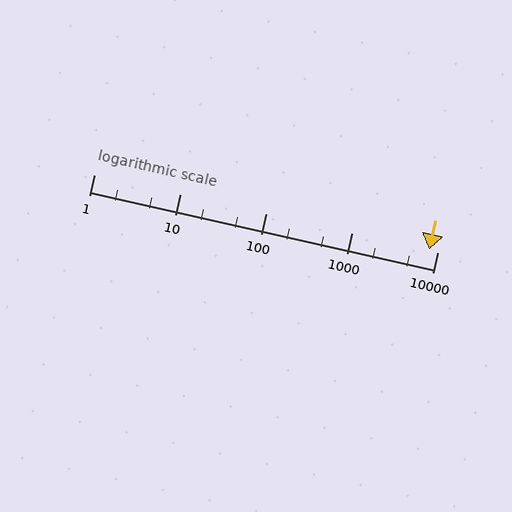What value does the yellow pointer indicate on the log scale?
The pointer indicates approximately 8100.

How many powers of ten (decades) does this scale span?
The scale spans 4 decades, from 1 to 10000.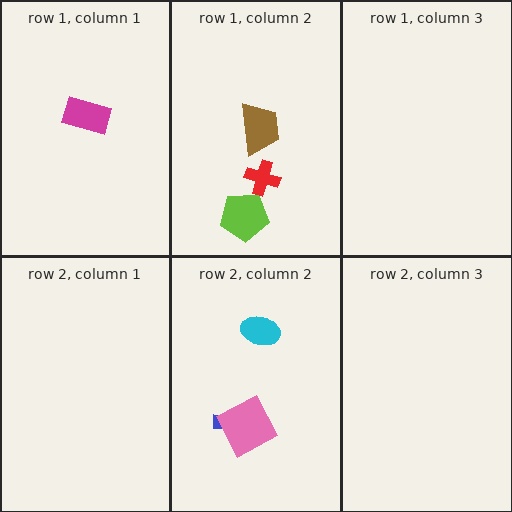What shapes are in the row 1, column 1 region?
The magenta rectangle.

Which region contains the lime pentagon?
The row 1, column 2 region.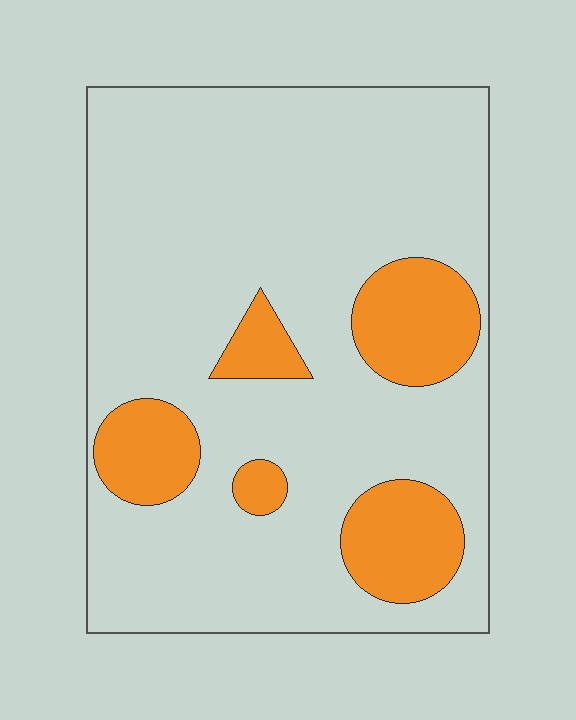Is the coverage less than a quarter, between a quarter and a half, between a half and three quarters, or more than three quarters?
Less than a quarter.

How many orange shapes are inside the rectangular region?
5.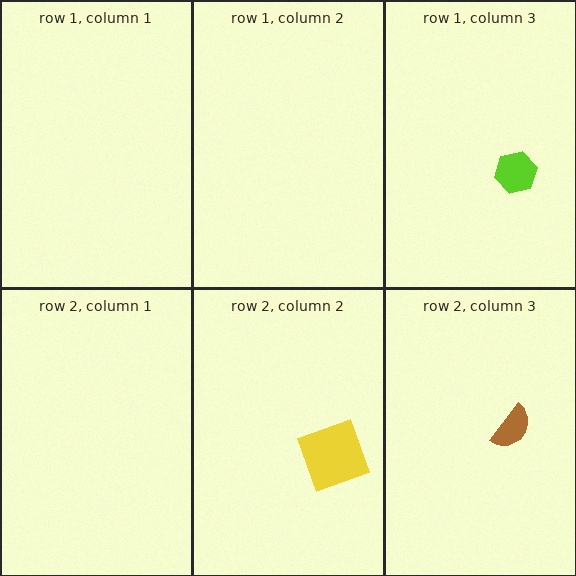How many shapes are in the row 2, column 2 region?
1.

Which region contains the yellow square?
The row 2, column 2 region.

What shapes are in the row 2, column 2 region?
The yellow square.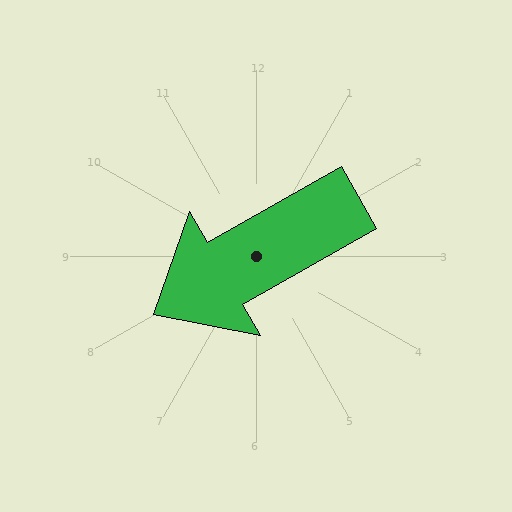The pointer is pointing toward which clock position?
Roughly 8 o'clock.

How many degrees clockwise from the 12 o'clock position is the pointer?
Approximately 240 degrees.